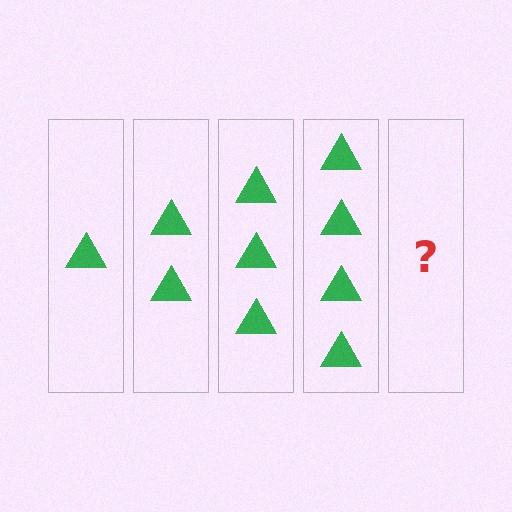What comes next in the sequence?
The next element should be 5 triangles.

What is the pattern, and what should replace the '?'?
The pattern is that each step adds one more triangle. The '?' should be 5 triangles.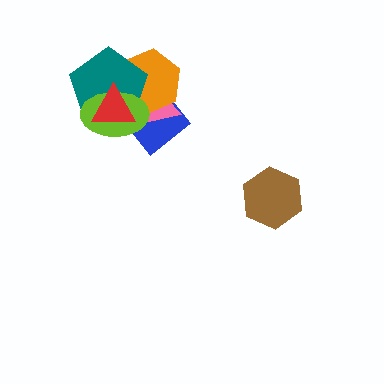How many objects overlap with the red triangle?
5 objects overlap with the red triangle.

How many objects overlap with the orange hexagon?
5 objects overlap with the orange hexagon.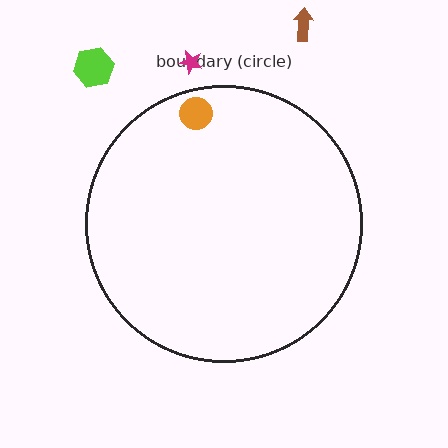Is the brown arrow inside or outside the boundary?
Outside.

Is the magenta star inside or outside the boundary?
Outside.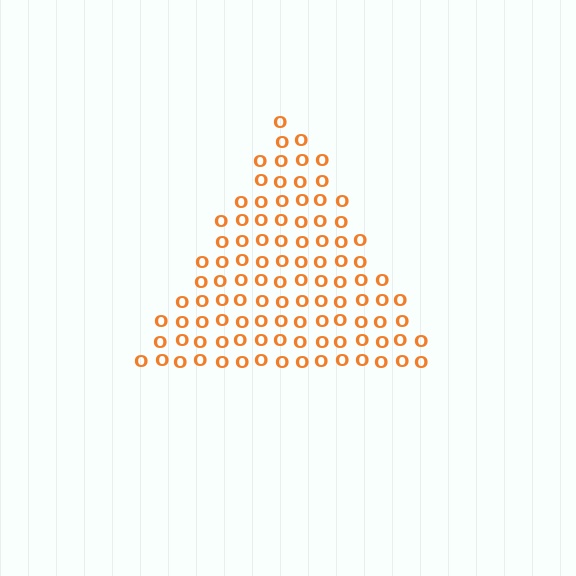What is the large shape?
The large shape is a triangle.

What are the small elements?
The small elements are letter O's.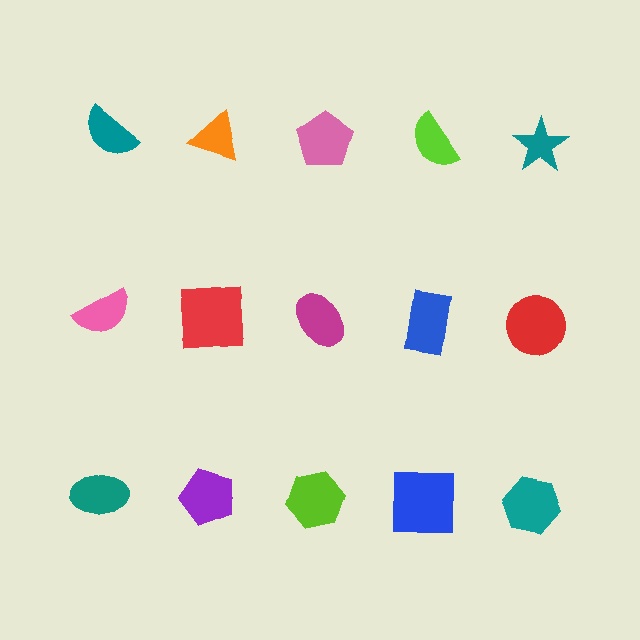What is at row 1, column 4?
A lime semicircle.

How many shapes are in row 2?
5 shapes.